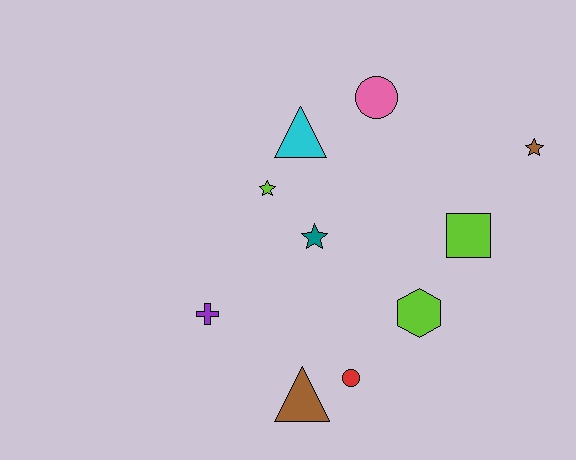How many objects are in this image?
There are 10 objects.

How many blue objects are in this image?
There are no blue objects.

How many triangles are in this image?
There are 2 triangles.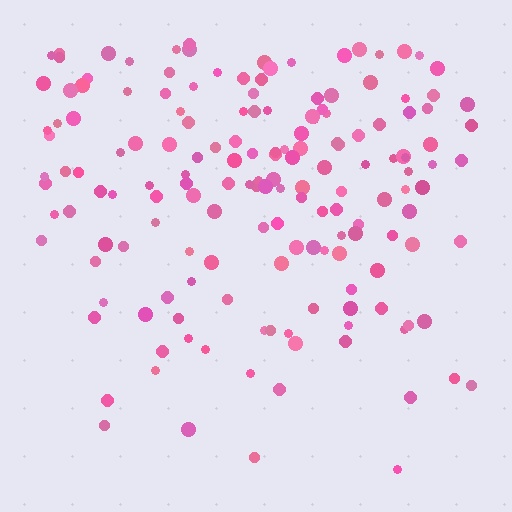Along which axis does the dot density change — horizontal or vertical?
Vertical.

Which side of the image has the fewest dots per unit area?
The bottom.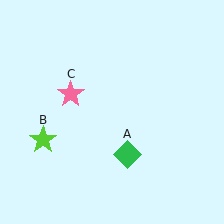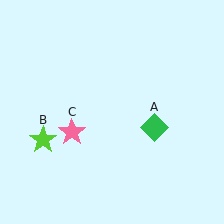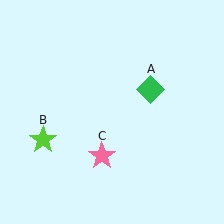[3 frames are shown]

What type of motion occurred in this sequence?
The green diamond (object A), pink star (object C) rotated counterclockwise around the center of the scene.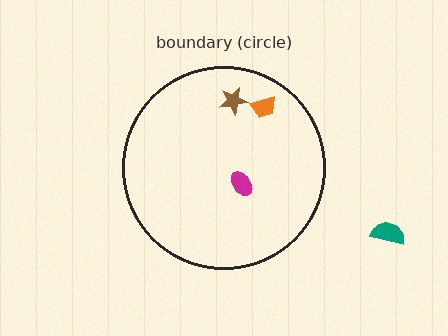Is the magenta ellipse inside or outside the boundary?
Inside.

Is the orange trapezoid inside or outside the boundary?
Inside.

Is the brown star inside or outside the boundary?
Inside.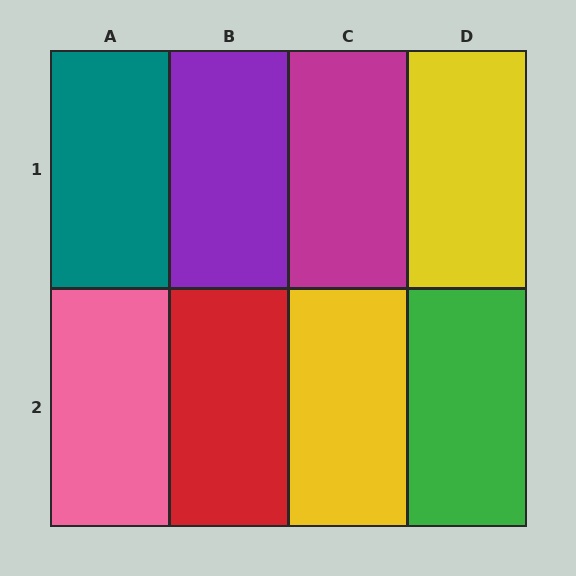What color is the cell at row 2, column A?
Pink.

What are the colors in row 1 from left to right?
Teal, purple, magenta, yellow.